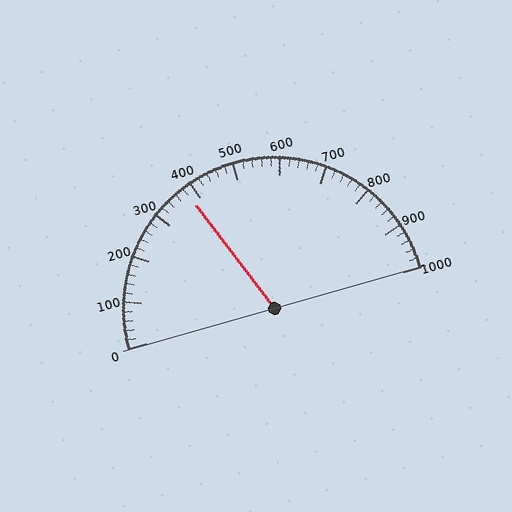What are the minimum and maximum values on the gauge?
The gauge ranges from 0 to 1000.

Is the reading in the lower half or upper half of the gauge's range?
The reading is in the lower half of the range (0 to 1000).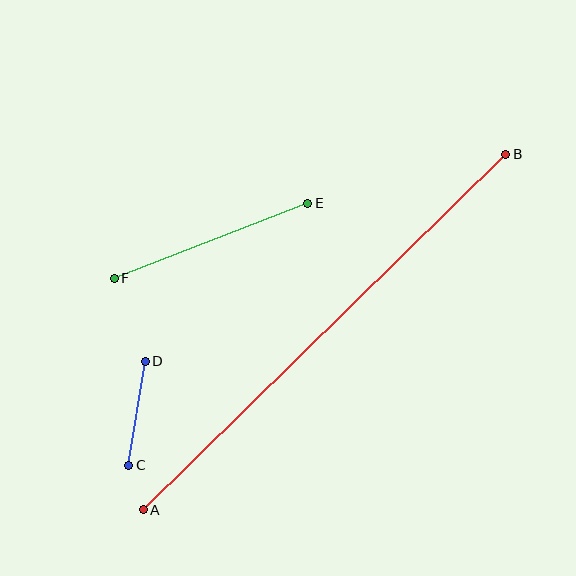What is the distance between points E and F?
The distance is approximately 208 pixels.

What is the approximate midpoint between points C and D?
The midpoint is at approximately (137, 413) pixels.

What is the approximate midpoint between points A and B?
The midpoint is at approximately (325, 332) pixels.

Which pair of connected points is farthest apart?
Points A and B are farthest apart.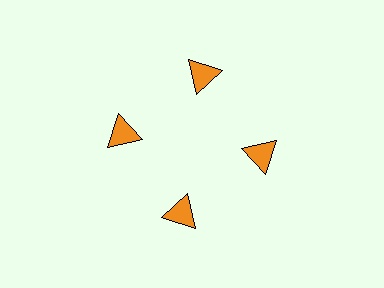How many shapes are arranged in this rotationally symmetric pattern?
There are 4 shapes, arranged in 4 groups of 1.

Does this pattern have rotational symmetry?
Yes, this pattern has 4-fold rotational symmetry. It looks the same after rotating 90 degrees around the center.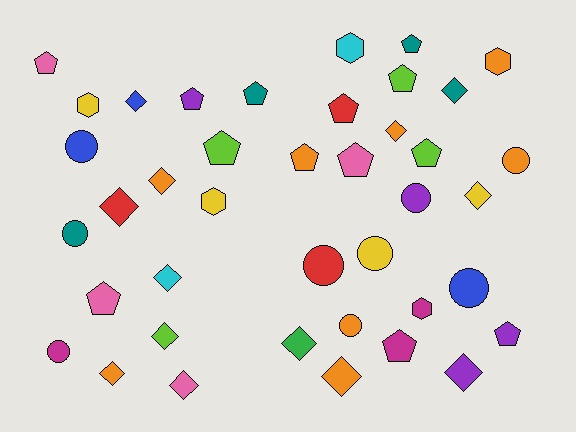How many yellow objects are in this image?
There are 4 yellow objects.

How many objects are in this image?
There are 40 objects.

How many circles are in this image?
There are 9 circles.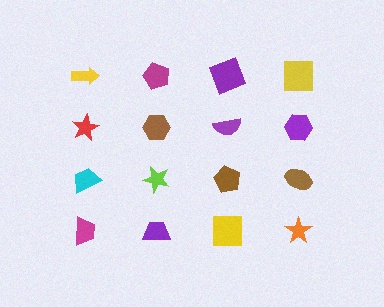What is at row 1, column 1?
A yellow arrow.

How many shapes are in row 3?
4 shapes.